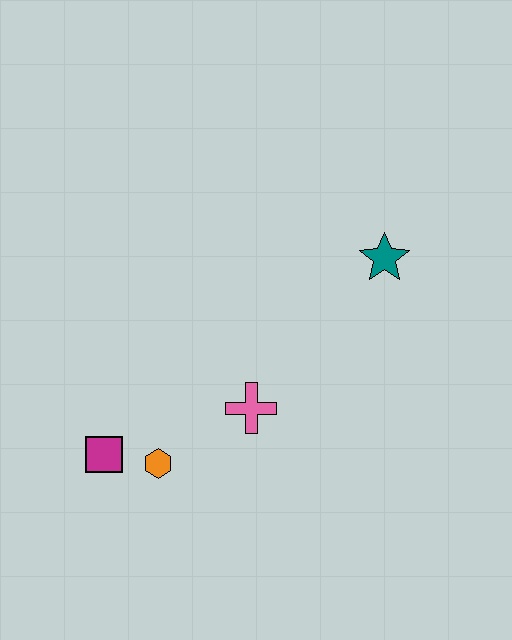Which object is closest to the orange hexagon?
The magenta square is closest to the orange hexagon.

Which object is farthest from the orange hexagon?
The teal star is farthest from the orange hexagon.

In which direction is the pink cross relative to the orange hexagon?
The pink cross is to the right of the orange hexagon.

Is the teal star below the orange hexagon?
No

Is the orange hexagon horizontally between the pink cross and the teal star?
No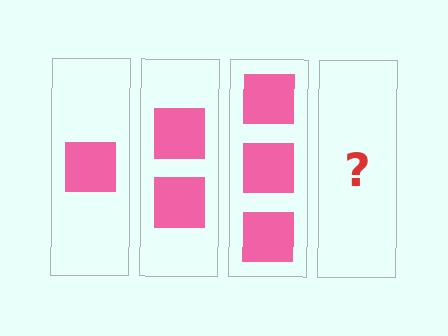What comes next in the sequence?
The next element should be 4 squares.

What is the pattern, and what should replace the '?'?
The pattern is that each step adds one more square. The '?' should be 4 squares.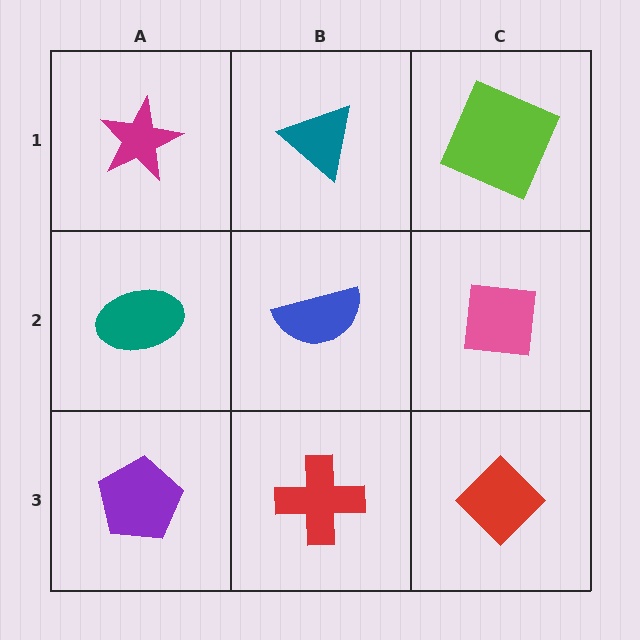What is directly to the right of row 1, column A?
A teal triangle.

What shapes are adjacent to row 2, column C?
A lime square (row 1, column C), a red diamond (row 3, column C), a blue semicircle (row 2, column B).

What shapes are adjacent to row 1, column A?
A teal ellipse (row 2, column A), a teal triangle (row 1, column B).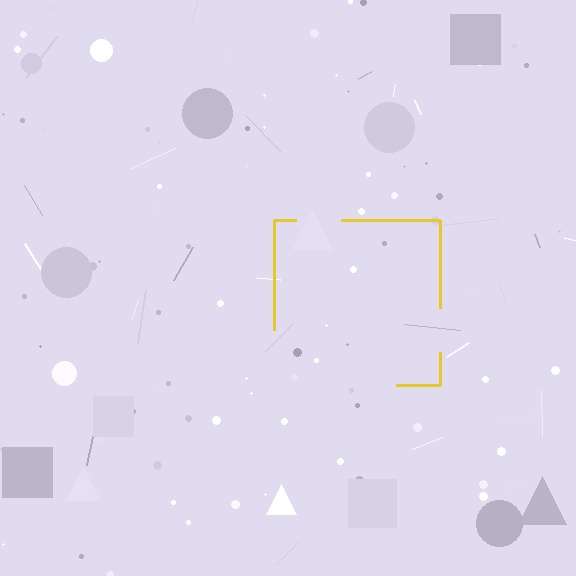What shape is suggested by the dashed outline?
The dashed outline suggests a square.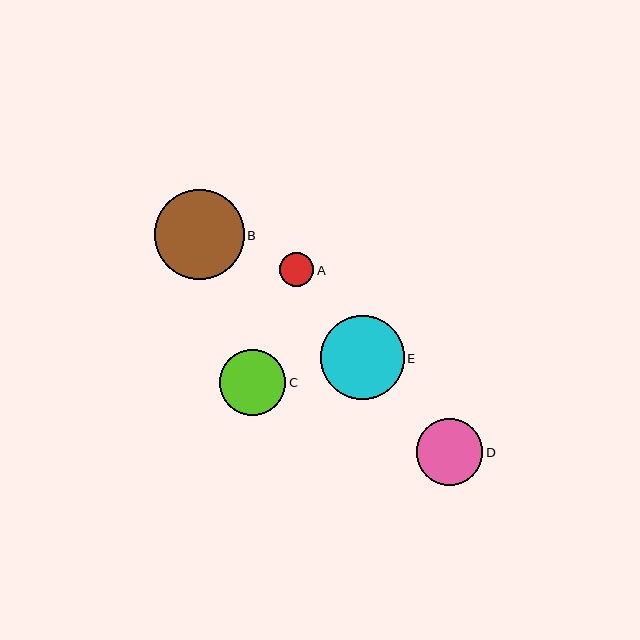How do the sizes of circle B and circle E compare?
Circle B and circle E are approximately the same size.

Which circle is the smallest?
Circle A is the smallest with a size of approximately 34 pixels.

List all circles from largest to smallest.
From largest to smallest: B, E, D, C, A.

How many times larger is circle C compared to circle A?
Circle C is approximately 1.9 times the size of circle A.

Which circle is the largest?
Circle B is the largest with a size of approximately 90 pixels.